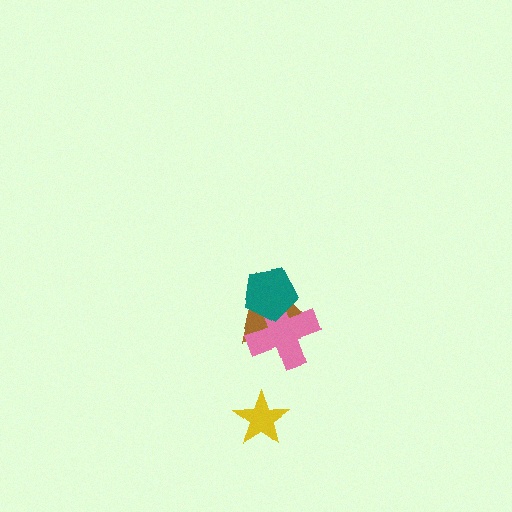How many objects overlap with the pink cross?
2 objects overlap with the pink cross.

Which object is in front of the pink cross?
The teal pentagon is in front of the pink cross.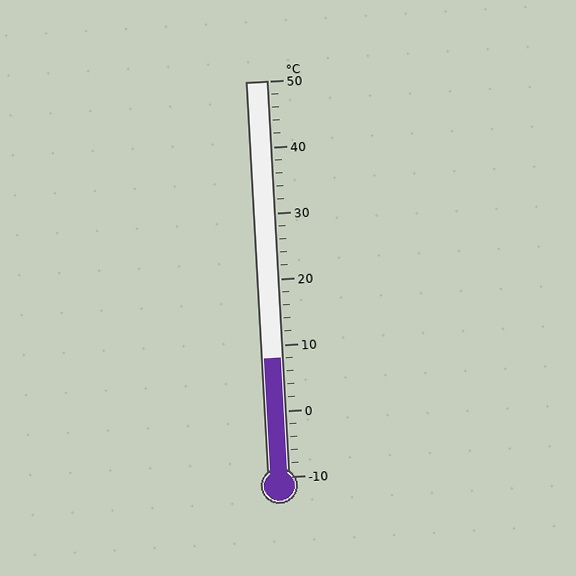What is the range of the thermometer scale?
The thermometer scale ranges from -10°C to 50°C.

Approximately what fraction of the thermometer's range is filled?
The thermometer is filled to approximately 30% of its range.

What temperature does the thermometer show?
The thermometer shows approximately 8°C.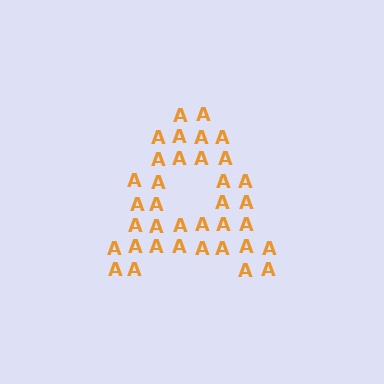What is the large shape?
The large shape is the letter A.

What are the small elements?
The small elements are letter A's.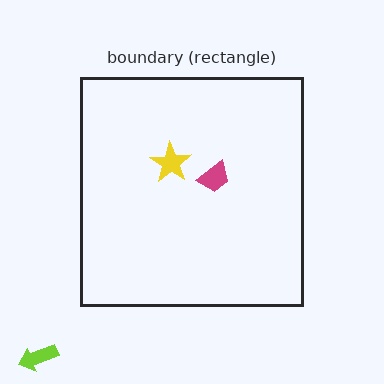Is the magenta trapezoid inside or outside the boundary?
Inside.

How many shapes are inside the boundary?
2 inside, 1 outside.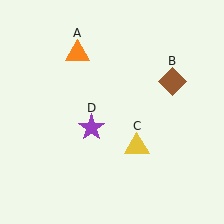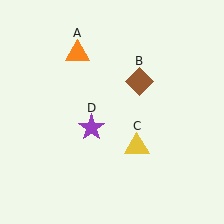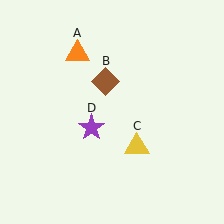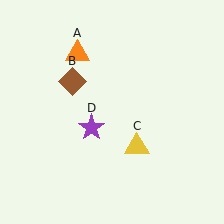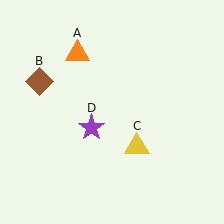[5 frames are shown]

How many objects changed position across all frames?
1 object changed position: brown diamond (object B).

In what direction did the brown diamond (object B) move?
The brown diamond (object B) moved left.